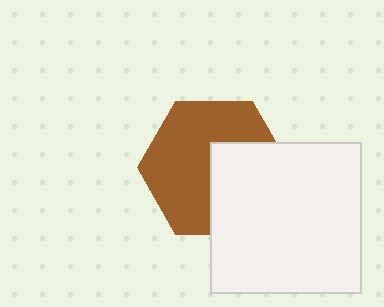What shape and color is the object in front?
The object in front is a white square.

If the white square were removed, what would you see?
You would see the complete brown hexagon.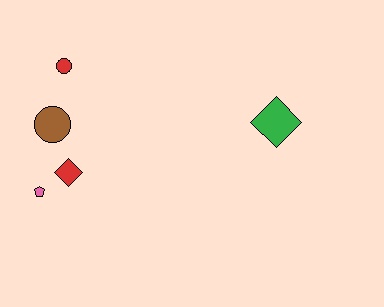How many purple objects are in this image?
There are no purple objects.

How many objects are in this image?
There are 5 objects.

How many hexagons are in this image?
There are no hexagons.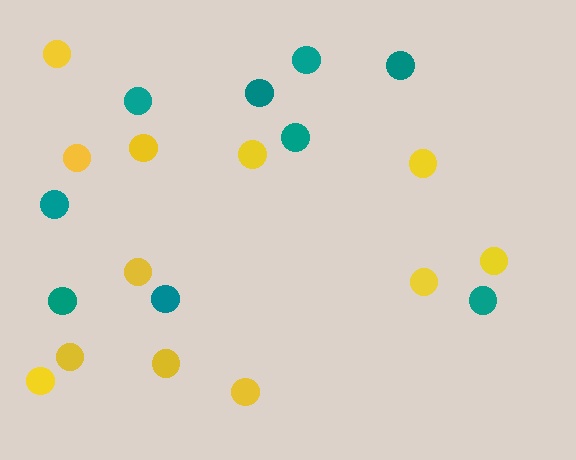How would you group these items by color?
There are 2 groups: one group of teal circles (9) and one group of yellow circles (12).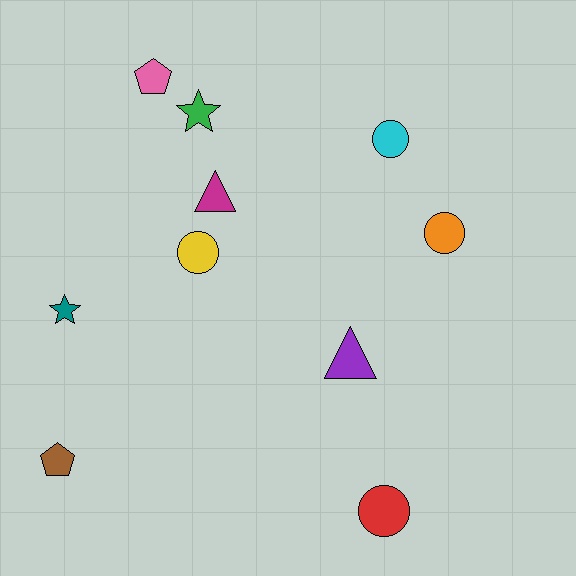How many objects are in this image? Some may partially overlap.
There are 10 objects.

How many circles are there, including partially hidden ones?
There are 4 circles.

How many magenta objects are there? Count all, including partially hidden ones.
There is 1 magenta object.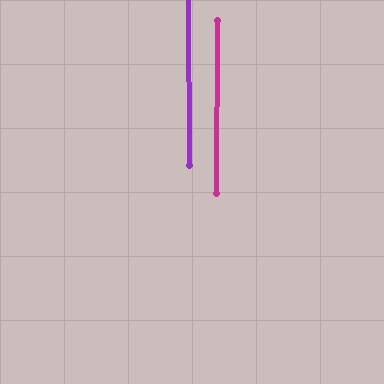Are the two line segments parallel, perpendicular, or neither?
Parallel — their directions differ by only 0.9°.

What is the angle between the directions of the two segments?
Approximately 1 degree.